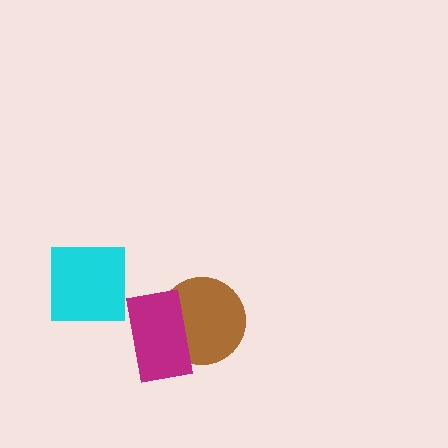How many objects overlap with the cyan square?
0 objects overlap with the cyan square.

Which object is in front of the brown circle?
The magenta rectangle is in front of the brown circle.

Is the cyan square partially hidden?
No, no other shape covers it.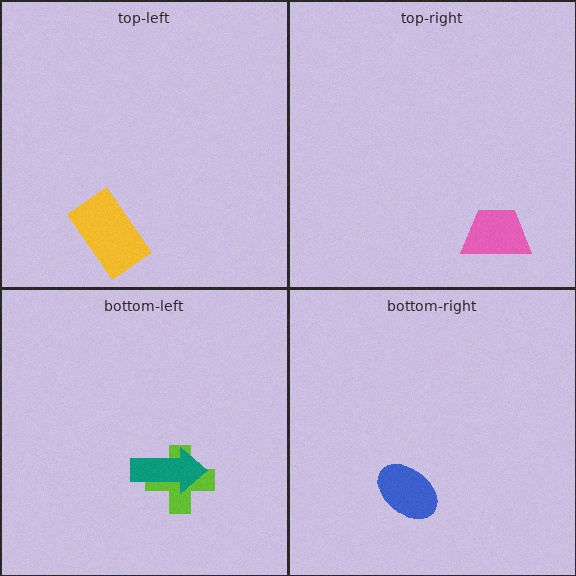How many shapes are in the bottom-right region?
1.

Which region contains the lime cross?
The bottom-left region.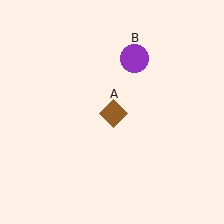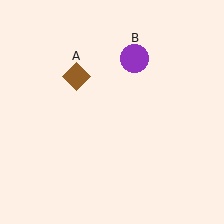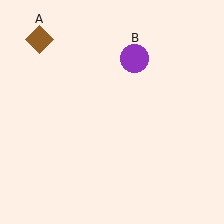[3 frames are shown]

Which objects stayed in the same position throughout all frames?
Purple circle (object B) remained stationary.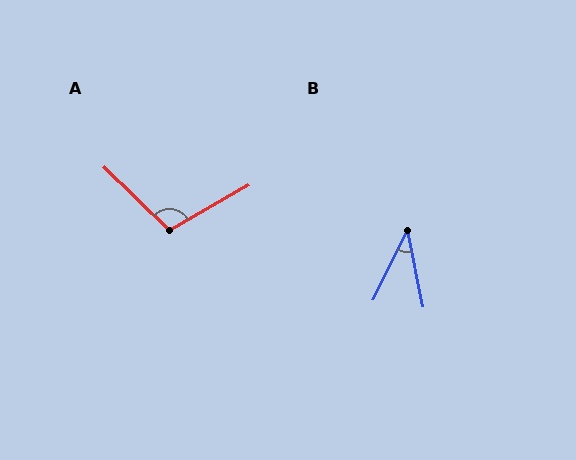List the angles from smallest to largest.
B (38°), A (106°).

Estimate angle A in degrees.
Approximately 106 degrees.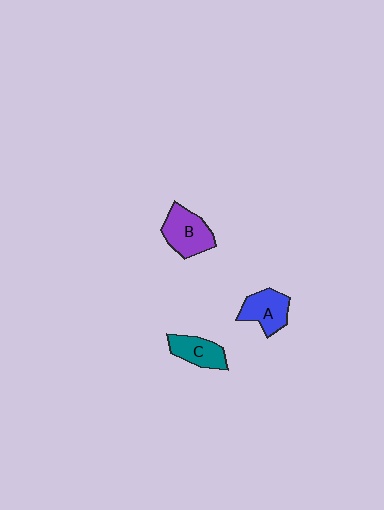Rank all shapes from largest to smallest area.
From largest to smallest: B (purple), A (blue), C (teal).